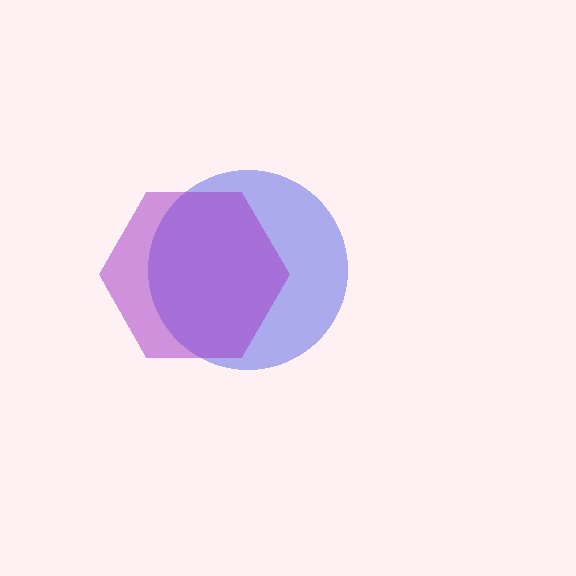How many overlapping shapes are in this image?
There are 2 overlapping shapes in the image.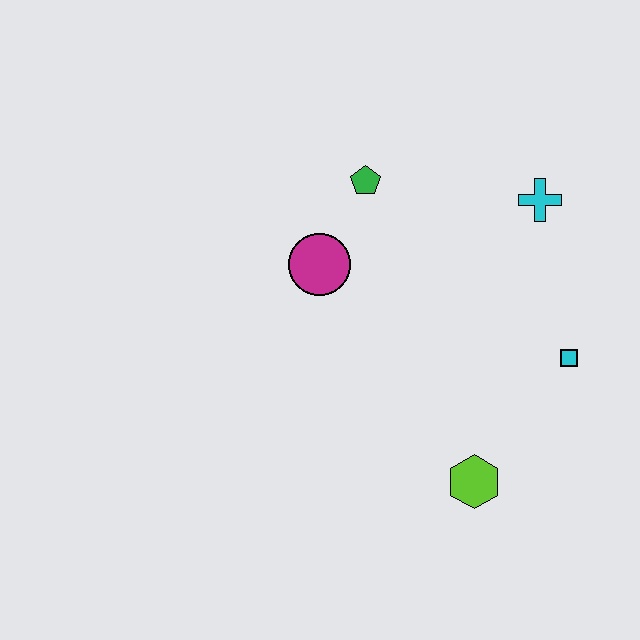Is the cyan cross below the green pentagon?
Yes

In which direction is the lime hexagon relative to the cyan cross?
The lime hexagon is below the cyan cross.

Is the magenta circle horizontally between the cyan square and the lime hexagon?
No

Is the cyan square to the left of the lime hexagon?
No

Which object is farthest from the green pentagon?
The lime hexagon is farthest from the green pentagon.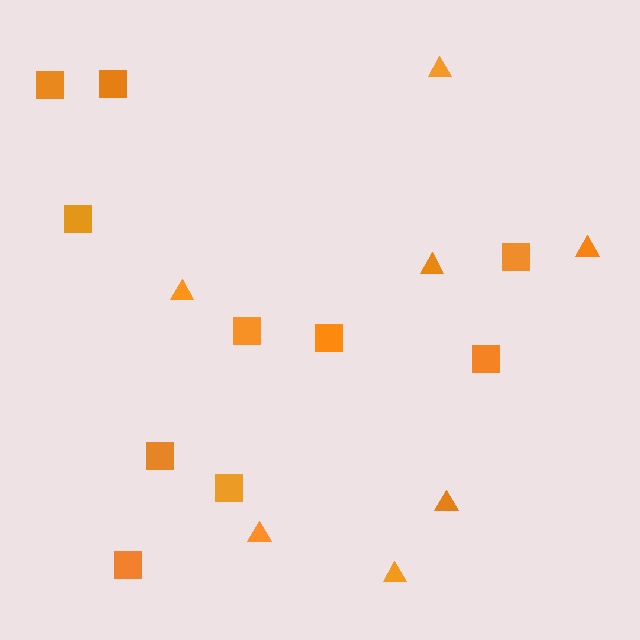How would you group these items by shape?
There are 2 groups: one group of squares (10) and one group of triangles (7).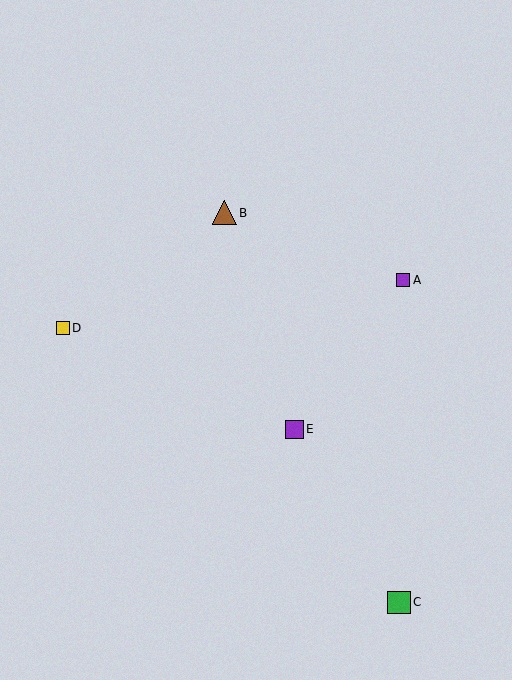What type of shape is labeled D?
Shape D is a yellow square.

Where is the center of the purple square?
The center of the purple square is at (295, 429).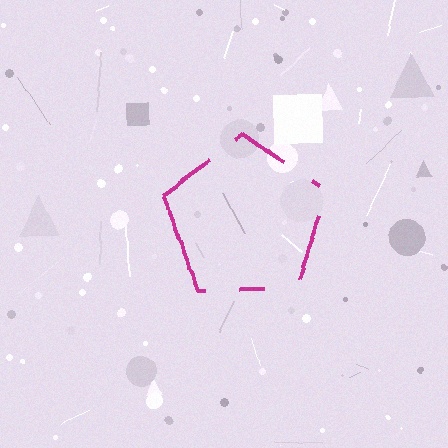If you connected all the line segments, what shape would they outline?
They would outline a pentagon.